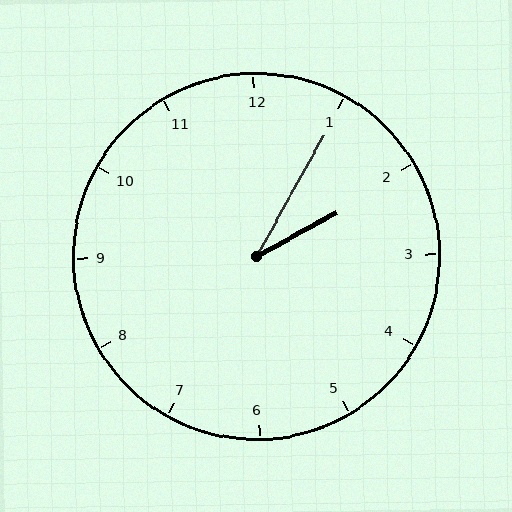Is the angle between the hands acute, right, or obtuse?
It is acute.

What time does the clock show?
2:05.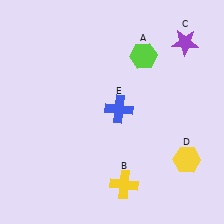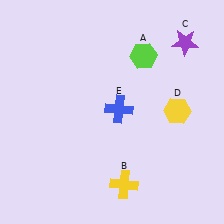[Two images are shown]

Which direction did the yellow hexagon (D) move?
The yellow hexagon (D) moved up.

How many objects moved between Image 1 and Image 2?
1 object moved between the two images.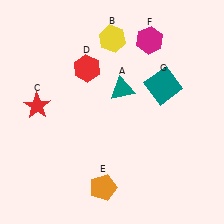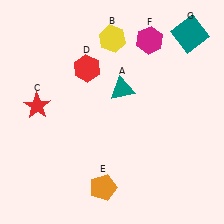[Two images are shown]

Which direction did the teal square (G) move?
The teal square (G) moved up.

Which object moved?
The teal square (G) moved up.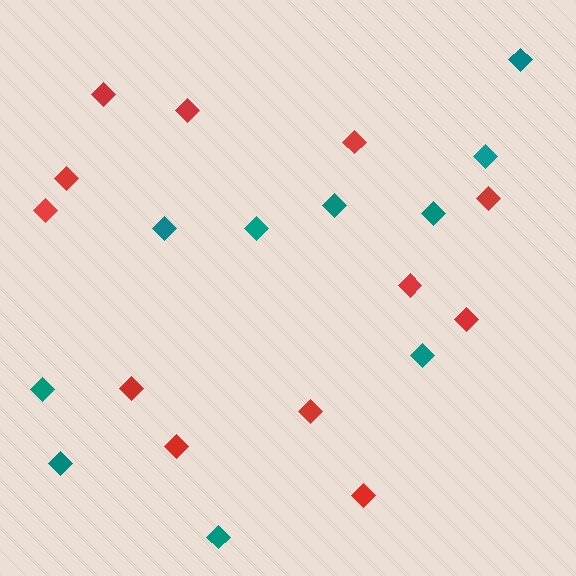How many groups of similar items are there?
There are 2 groups: one group of teal diamonds (10) and one group of red diamonds (12).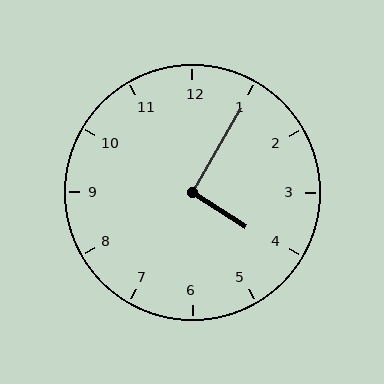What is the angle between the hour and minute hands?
Approximately 92 degrees.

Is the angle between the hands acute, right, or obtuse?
It is right.